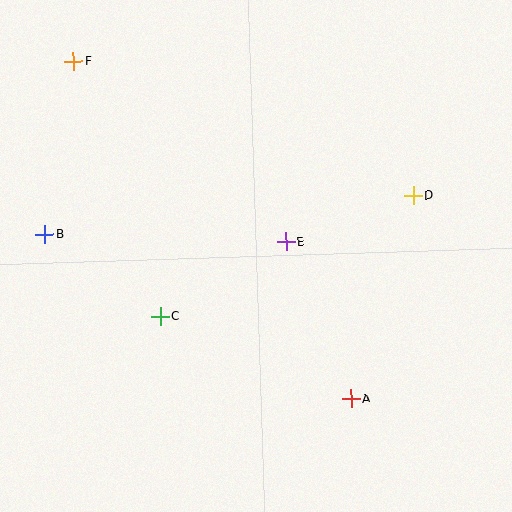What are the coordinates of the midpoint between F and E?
The midpoint between F and E is at (180, 152).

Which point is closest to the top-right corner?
Point D is closest to the top-right corner.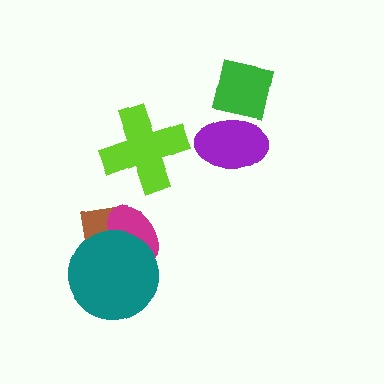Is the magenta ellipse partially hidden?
Yes, it is partially covered by another shape.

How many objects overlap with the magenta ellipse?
2 objects overlap with the magenta ellipse.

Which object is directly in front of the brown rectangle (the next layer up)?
The magenta ellipse is directly in front of the brown rectangle.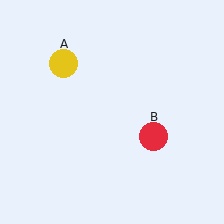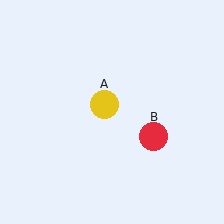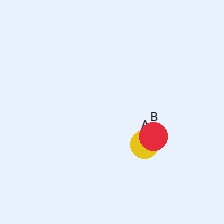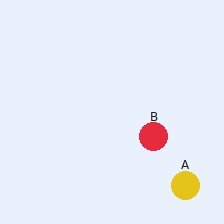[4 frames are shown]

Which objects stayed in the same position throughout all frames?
Red circle (object B) remained stationary.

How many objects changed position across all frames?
1 object changed position: yellow circle (object A).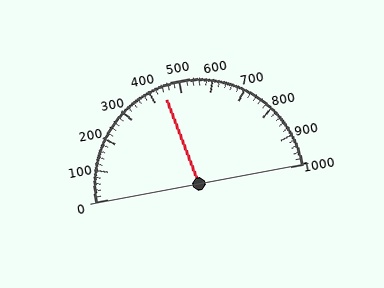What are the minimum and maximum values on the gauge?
The gauge ranges from 0 to 1000.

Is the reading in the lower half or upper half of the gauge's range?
The reading is in the lower half of the range (0 to 1000).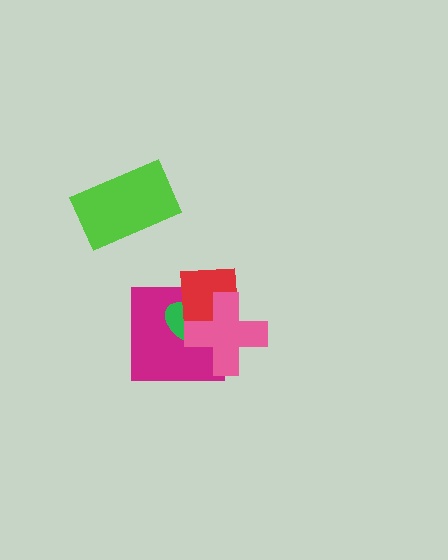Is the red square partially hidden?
Yes, it is partially covered by another shape.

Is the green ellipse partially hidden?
Yes, it is partially covered by another shape.